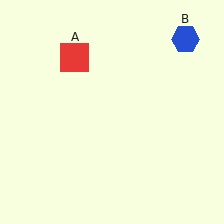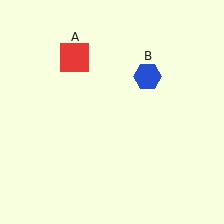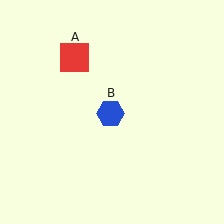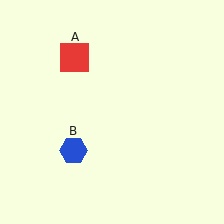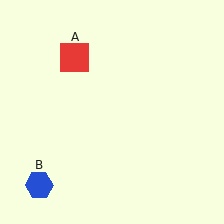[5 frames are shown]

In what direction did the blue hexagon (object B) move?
The blue hexagon (object B) moved down and to the left.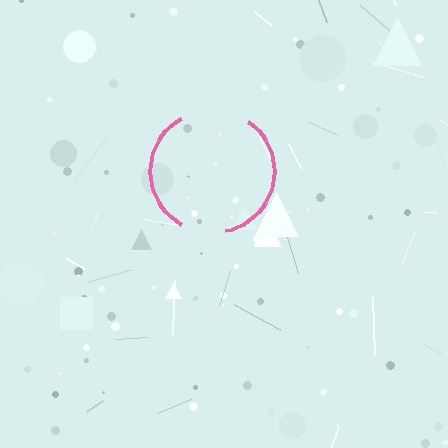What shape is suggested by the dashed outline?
The dashed outline suggests a circle.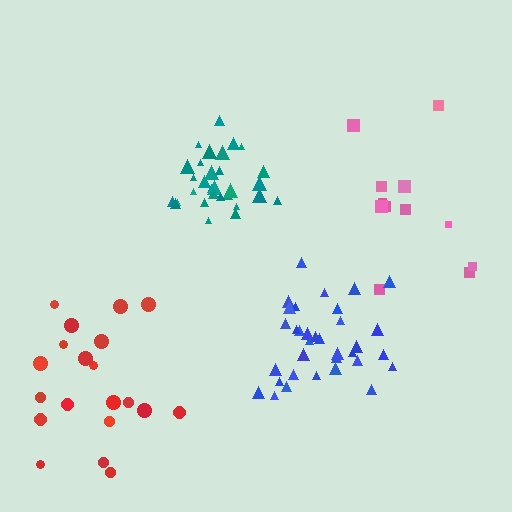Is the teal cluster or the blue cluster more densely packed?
Teal.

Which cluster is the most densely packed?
Teal.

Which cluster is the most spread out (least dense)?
Pink.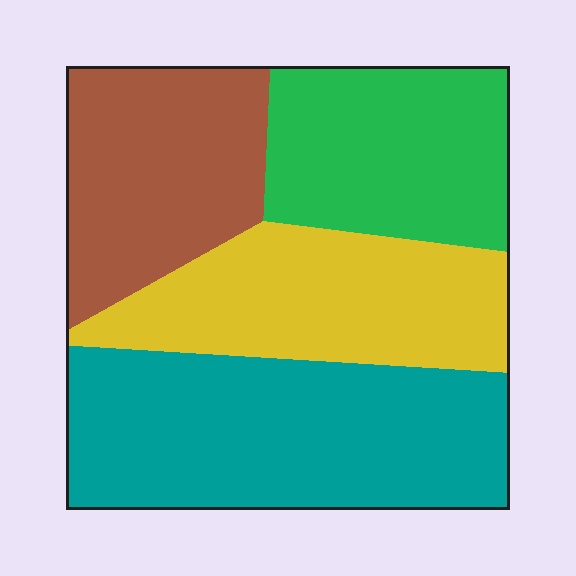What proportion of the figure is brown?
Brown takes up about one fifth (1/5) of the figure.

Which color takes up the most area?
Teal, at roughly 35%.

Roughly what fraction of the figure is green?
Green covers about 20% of the figure.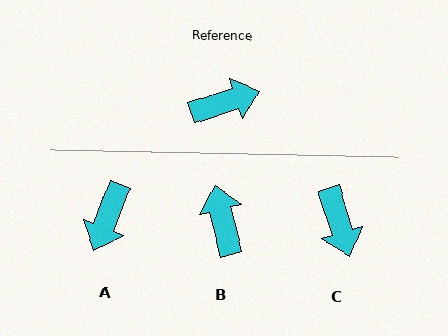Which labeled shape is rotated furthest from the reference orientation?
A, about 129 degrees away.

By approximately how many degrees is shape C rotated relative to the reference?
Approximately 91 degrees clockwise.